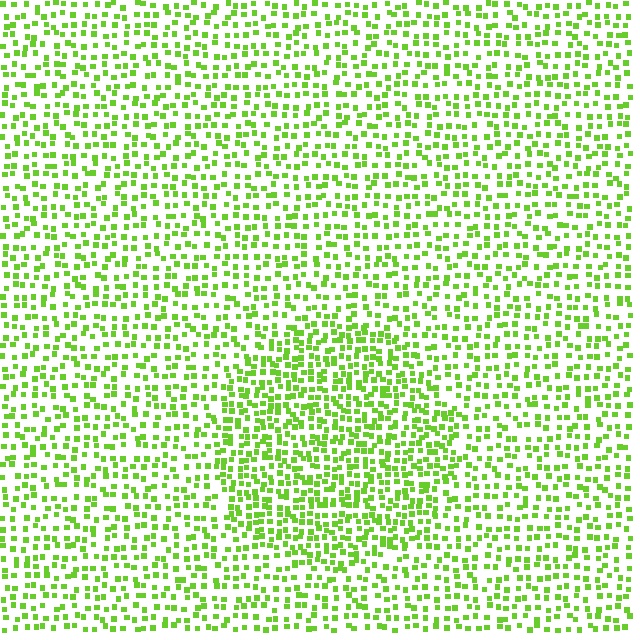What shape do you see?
I see a circle.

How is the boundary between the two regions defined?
The boundary is defined by a change in element density (approximately 1.6x ratio). All elements are the same color, size, and shape.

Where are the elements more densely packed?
The elements are more densely packed inside the circle boundary.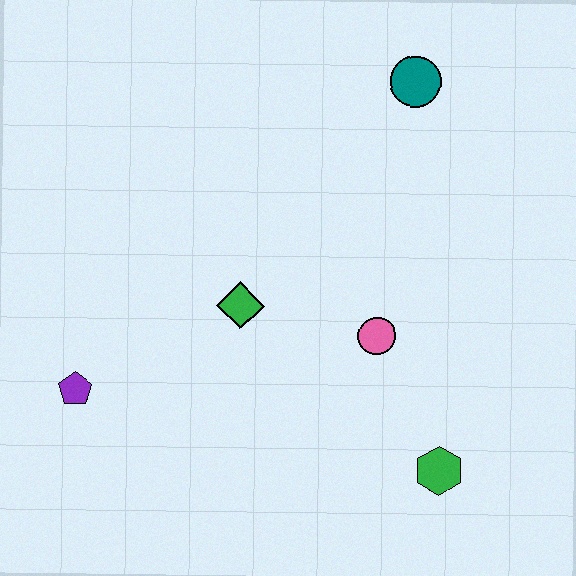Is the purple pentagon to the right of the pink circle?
No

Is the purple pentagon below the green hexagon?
No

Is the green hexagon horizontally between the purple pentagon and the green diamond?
No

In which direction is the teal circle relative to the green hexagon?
The teal circle is above the green hexagon.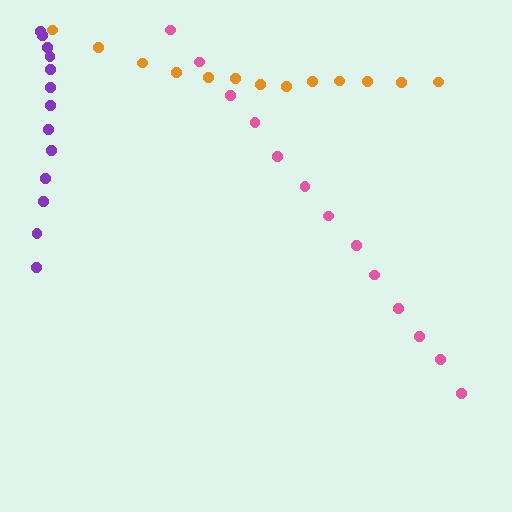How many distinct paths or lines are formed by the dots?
There are 3 distinct paths.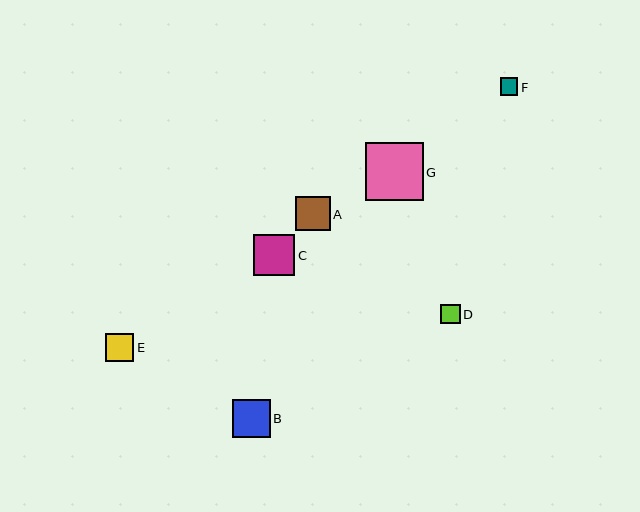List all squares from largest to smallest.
From largest to smallest: G, C, B, A, E, D, F.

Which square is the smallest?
Square F is the smallest with a size of approximately 17 pixels.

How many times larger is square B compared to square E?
Square B is approximately 1.4 times the size of square E.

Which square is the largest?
Square G is the largest with a size of approximately 58 pixels.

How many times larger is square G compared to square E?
Square G is approximately 2.1 times the size of square E.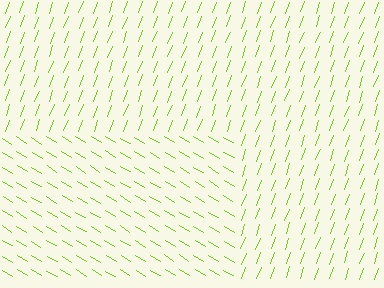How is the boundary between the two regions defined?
The boundary is defined purely by a change in line orientation (approximately 79 degrees difference). All lines are the same color and thickness.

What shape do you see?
I see a rectangle.